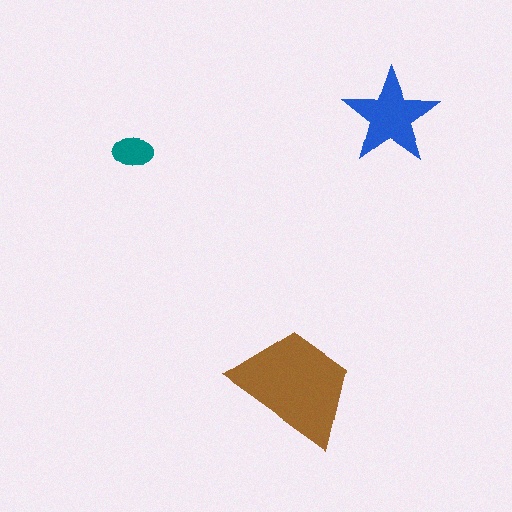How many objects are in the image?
There are 3 objects in the image.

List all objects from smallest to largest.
The teal ellipse, the blue star, the brown trapezoid.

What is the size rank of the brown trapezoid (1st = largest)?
1st.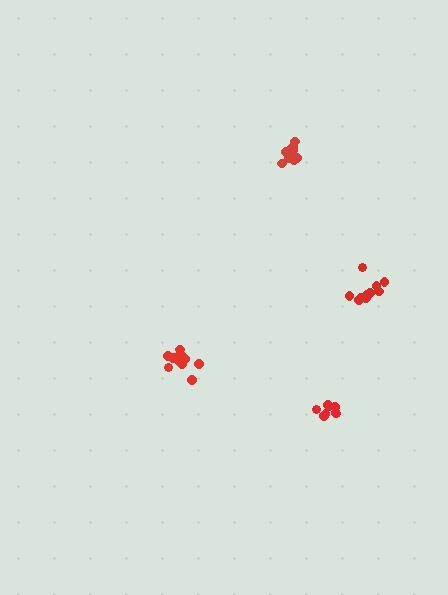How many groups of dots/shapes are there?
There are 4 groups.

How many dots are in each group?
Group 1: 11 dots, Group 2: 11 dots, Group 3: 11 dots, Group 4: 8 dots (41 total).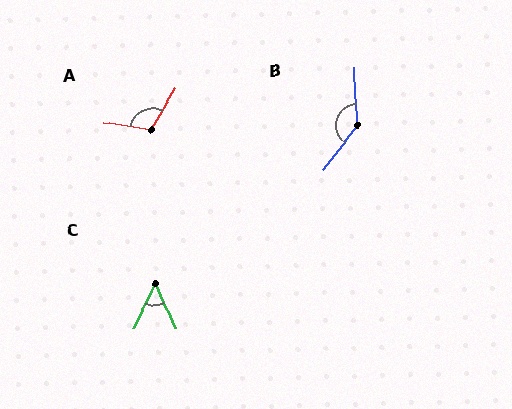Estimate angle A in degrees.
Approximately 113 degrees.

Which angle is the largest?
B, at approximately 140 degrees.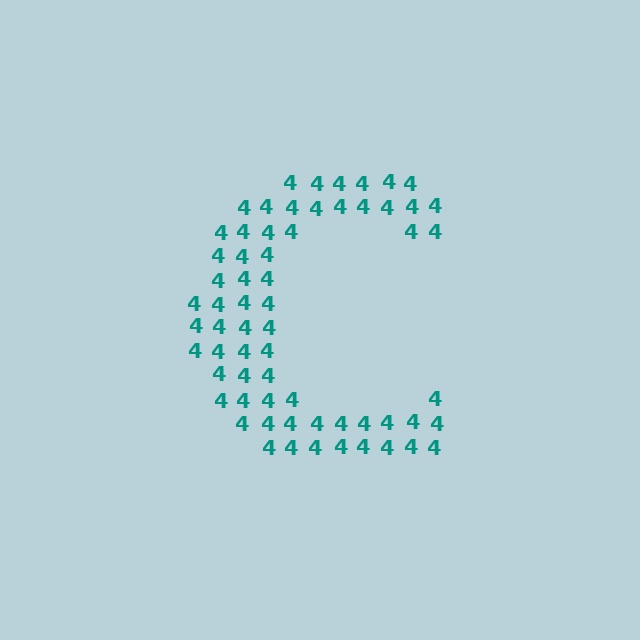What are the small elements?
The small elements are digit 4's.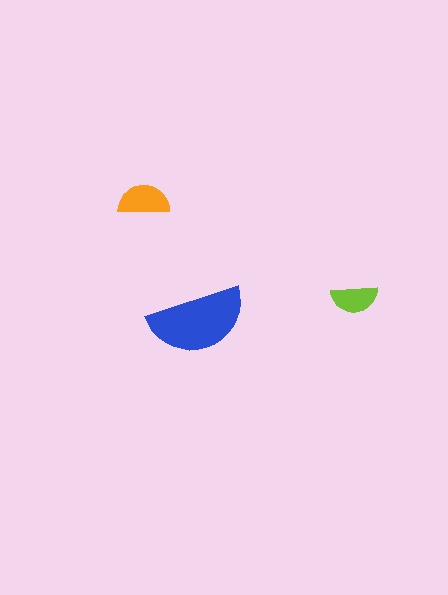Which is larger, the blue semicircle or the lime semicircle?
The blue one.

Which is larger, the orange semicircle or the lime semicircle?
The orange one.